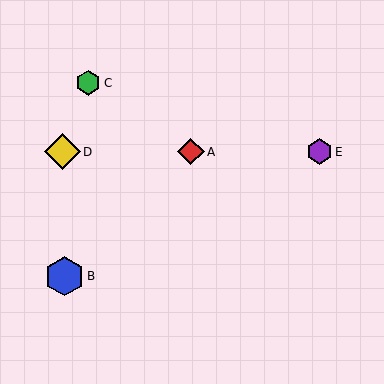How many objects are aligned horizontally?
3 objects (A, D, E) are aligned horizontally.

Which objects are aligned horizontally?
Objects A, D, E are aligned horizontally.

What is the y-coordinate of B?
Object B is at y≈276.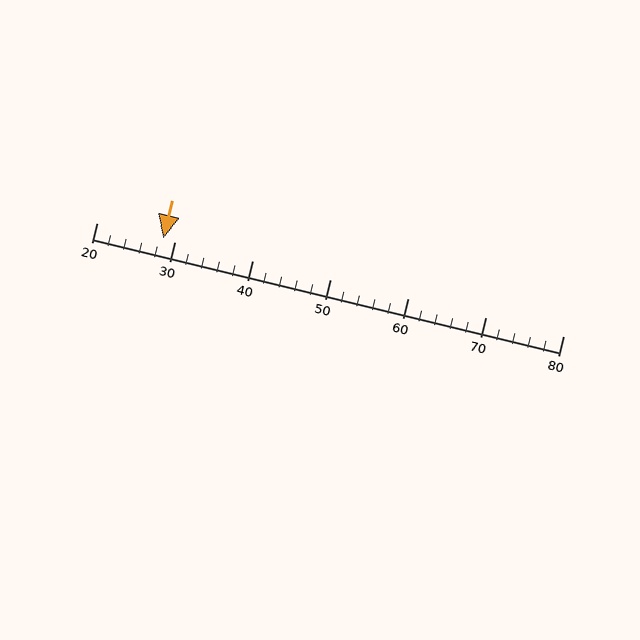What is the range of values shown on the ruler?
The ruler shows values from 20 to 80.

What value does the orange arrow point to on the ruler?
The orange arrow points to approximately 28.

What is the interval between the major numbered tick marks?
The major tick marks are spaced 10 units apart.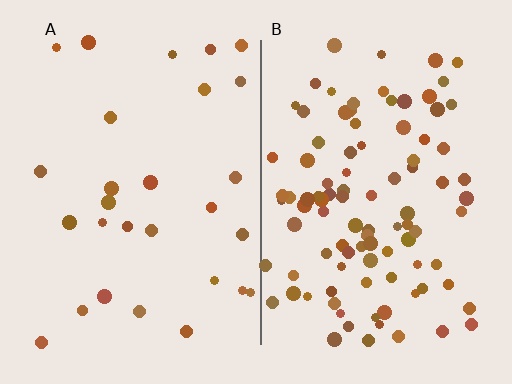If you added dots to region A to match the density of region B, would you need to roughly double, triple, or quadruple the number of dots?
Approximately quadruple.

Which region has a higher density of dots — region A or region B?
B (the right).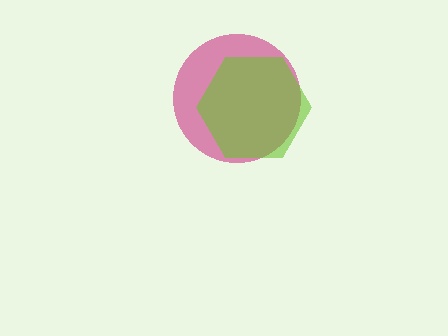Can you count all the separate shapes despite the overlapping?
Yes, there are 2 separate shapes.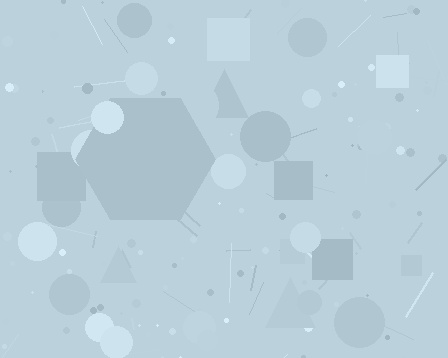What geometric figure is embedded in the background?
A hexagon is embedded in the background.